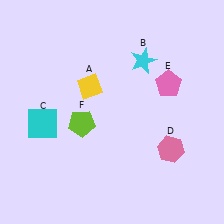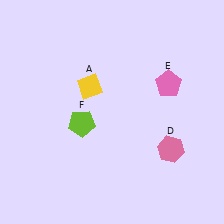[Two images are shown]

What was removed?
The cyan square (C), the cyan star (B) were removed in Image 2.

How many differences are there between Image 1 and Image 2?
There are 2 differences between the two images.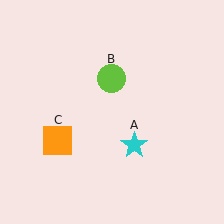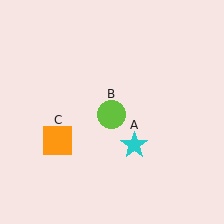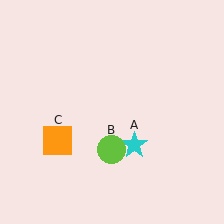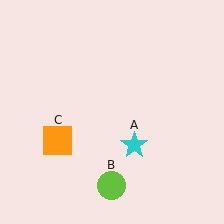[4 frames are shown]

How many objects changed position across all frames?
1 object changed position: lime circle (object B).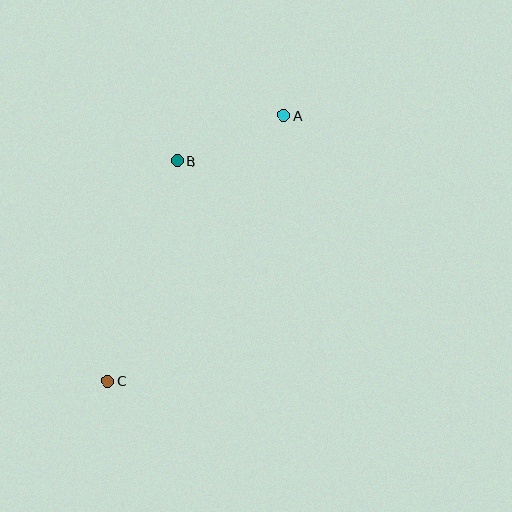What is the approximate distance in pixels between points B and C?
The distance between B and C is approximately 231 pixels.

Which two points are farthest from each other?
Points A and C are farthest from each other.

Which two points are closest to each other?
Points A and B are closest to each other.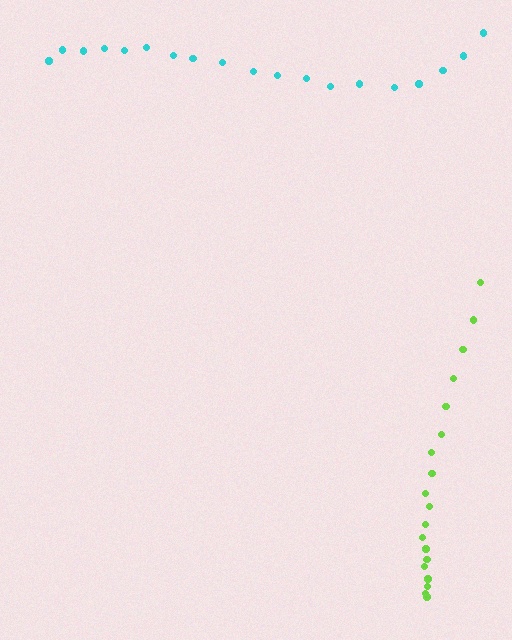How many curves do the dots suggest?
There are 2 distinct paths.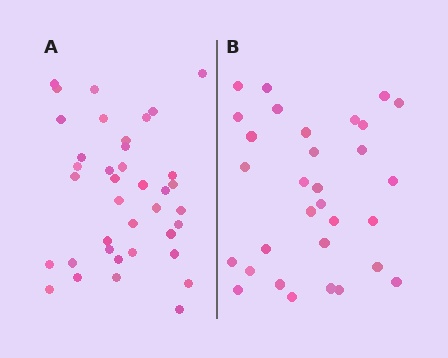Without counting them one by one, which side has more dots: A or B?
Region A (the left region) has more dots.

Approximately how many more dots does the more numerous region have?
Region A has roughly 8 or so more dots than region B.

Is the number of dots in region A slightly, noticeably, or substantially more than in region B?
Region A has only slightly more — the two regions are fairly close. The ratio is roughly 1.2 to 1.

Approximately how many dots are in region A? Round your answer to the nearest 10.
About 40 dots. (The exact count is 38, which rounds to 40.)